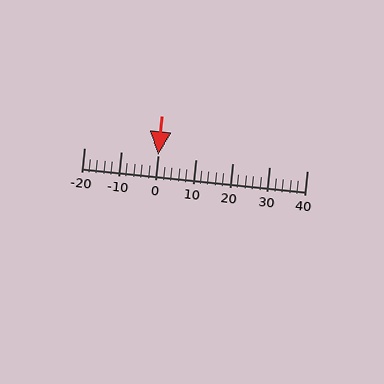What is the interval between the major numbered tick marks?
The major tick marks are spaced 10 units apart.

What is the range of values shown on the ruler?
The ruler shows values from -20 to 40.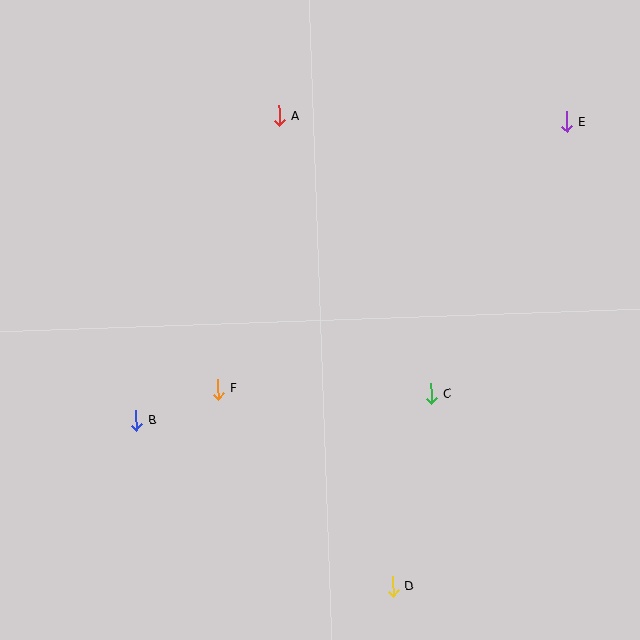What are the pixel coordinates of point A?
Point A is at (279, 116).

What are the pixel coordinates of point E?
Point E is at (567, 122).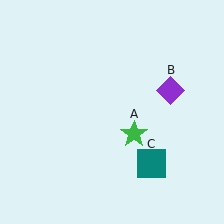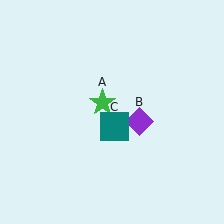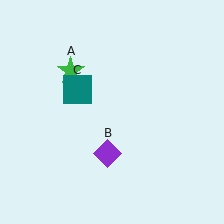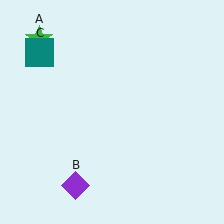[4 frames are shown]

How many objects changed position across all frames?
3 objects changed position: green star (object A), purple diamond (object B), teal square (object C).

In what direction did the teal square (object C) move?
The teal square (object C) moved up and to the left.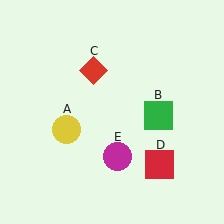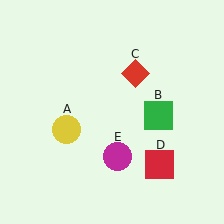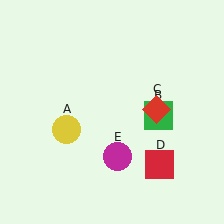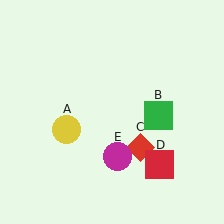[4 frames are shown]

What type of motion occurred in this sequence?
The red diamond (object C) rotated clockwise around the center of the scene.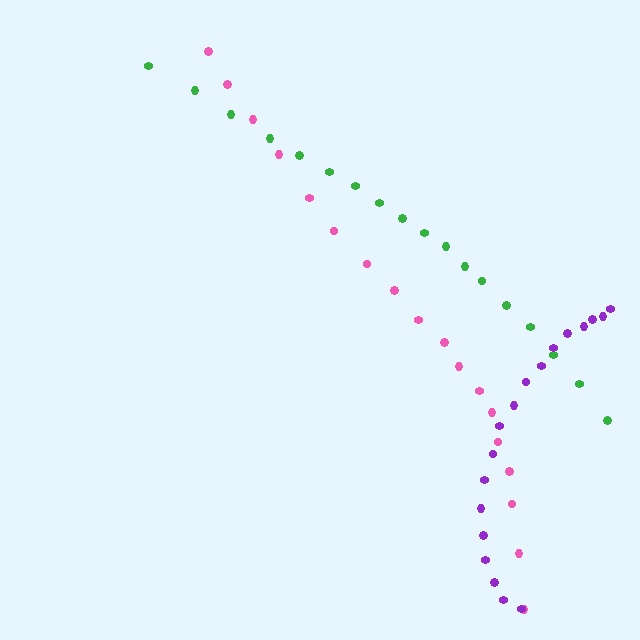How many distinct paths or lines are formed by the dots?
There are 3 distinct paths.